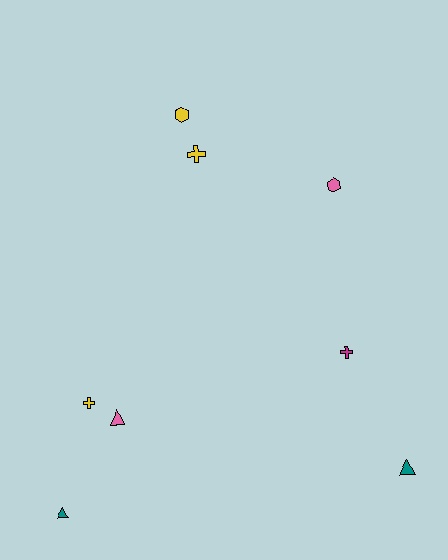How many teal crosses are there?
There are no teal crosses.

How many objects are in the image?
There are 8 objects.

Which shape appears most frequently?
Triangle, with 3 objects.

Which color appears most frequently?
Yellow, with 3 objects.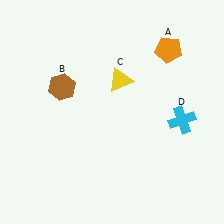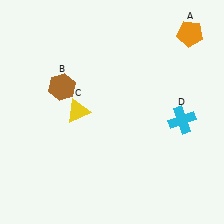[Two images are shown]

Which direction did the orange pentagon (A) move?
The orange pentagon (A) moved right.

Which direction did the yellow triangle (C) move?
The yellow triangle (C) moved left.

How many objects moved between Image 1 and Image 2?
2 objects moved between the two images.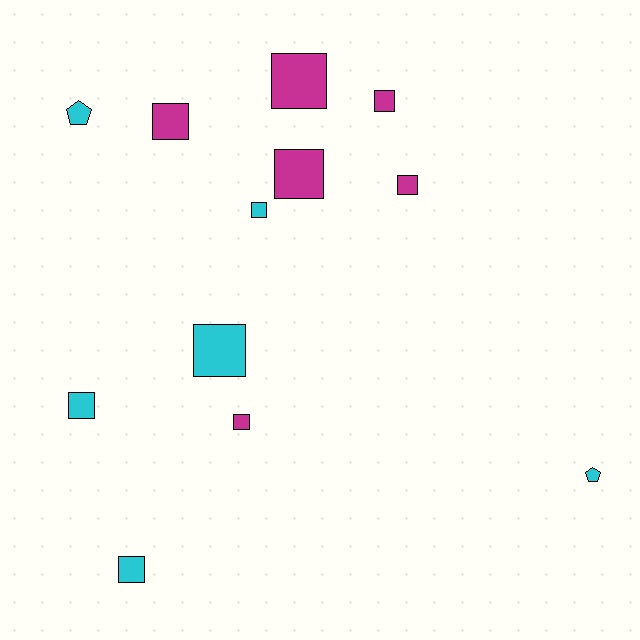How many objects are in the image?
There are 12 objects.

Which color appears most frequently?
Magenta, with 6 objects.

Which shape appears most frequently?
Square, with 10 objects.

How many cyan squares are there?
There are 4 cyan squares.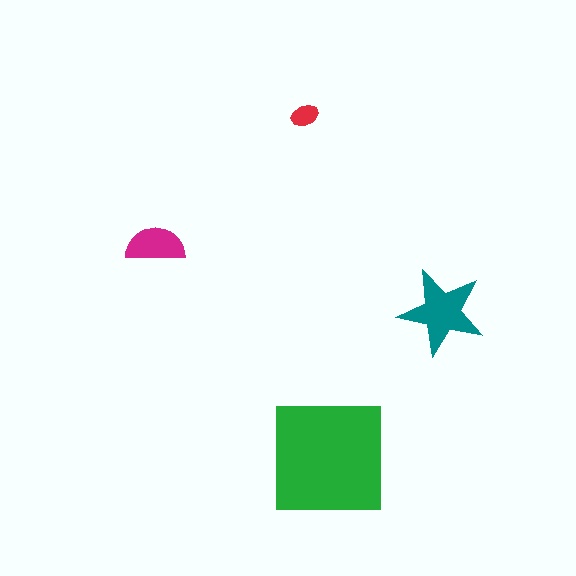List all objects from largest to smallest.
The green square, the teal star, the magenta semicircle, the red ellipse.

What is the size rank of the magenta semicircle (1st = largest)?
3rd.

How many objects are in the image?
There are 4 objects in the image.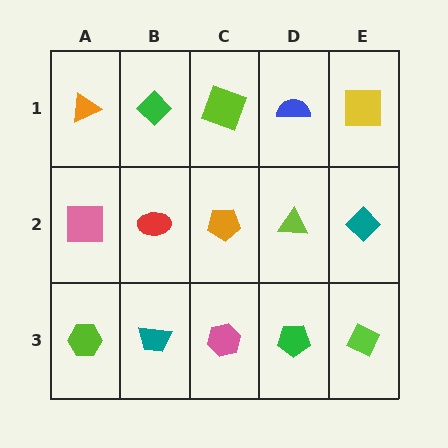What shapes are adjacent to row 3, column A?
A pink square (row 2, column A), a teal trapezoid (row 3, column B).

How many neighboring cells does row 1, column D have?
3.